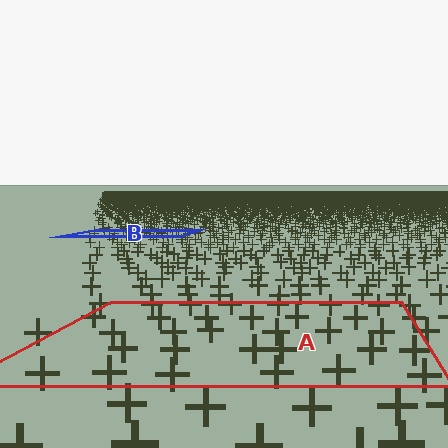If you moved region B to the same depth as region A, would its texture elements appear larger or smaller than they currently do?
They would appear larger. At a closer depth, the same texture elements are projected at a bigger on-screen size.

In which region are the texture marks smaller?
The texture marks are smaller in region B, because it is farther away.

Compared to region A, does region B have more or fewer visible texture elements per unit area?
Region B has more texture elements per unit area — they are packed more densely because it is farther away.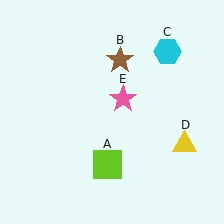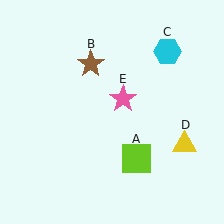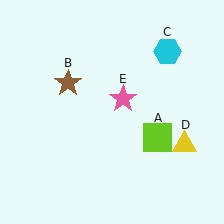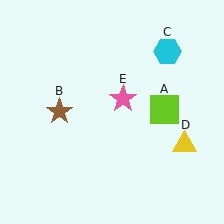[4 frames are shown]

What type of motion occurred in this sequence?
The lime square (object A), brown star (object B) rotated counterclockwise around the center of the scene.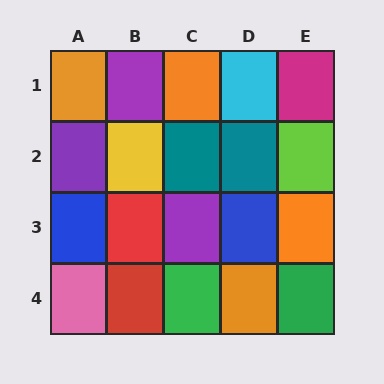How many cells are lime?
1 cell is lime.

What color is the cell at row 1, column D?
Cyan.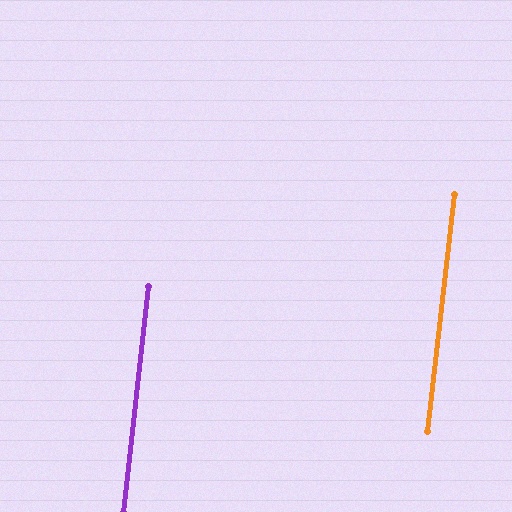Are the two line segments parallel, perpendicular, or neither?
Parallel — their directions differ by only 0.1°.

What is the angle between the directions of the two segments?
Approximately 0 degrees.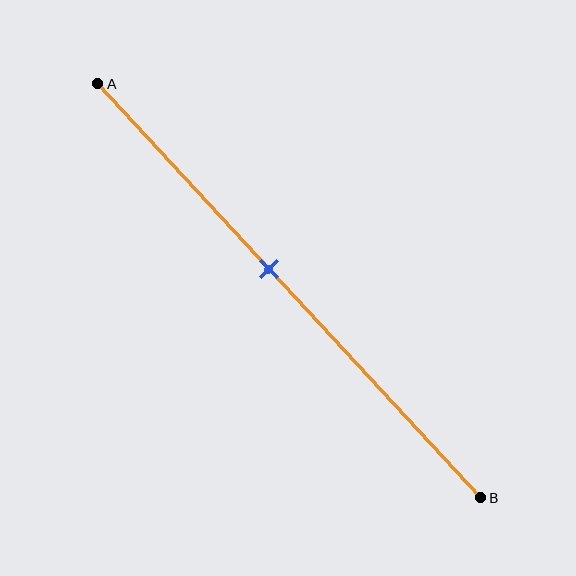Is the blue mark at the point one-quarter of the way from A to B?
No, the mark is at about 45% from A, not at the 25% one-quarter point.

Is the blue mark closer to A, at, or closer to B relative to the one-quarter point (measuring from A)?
The blue mark is closer to point B than the one-quarter point of segment AB.